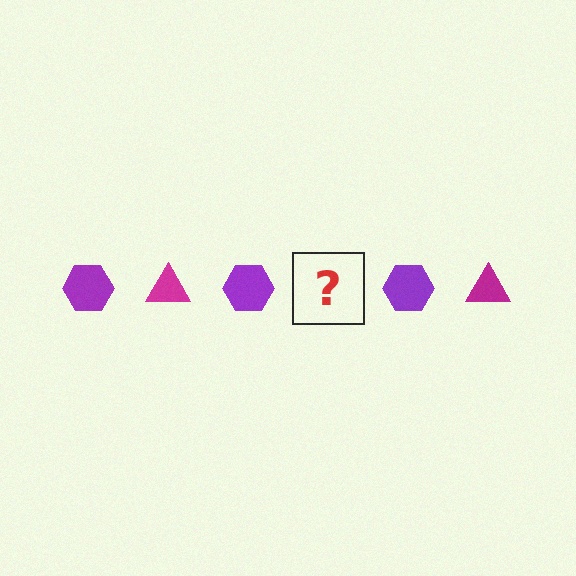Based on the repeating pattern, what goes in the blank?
The blank should be a magenta triangle.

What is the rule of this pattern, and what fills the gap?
The rule is that the pattern alternates between purple hexagon and magenta triangle. The gap should be filled with a magenta triangle.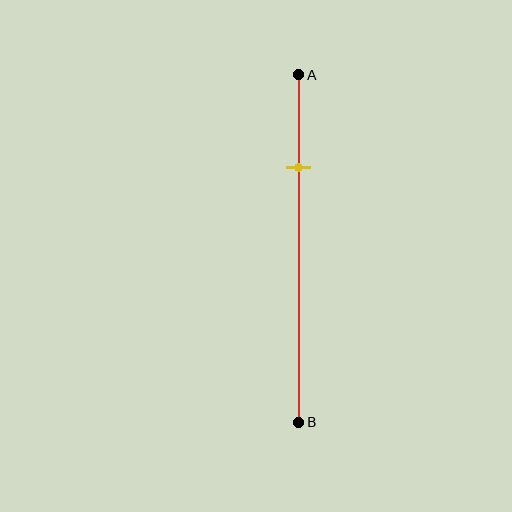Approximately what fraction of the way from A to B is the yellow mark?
The yellow mark is approximately 25% of the way from A to B.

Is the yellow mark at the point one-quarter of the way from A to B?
Yes, the mark is approximately at the one-quarter point.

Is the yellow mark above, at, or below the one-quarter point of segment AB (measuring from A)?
The yellow mark is approximately at the one-quarter point of segment AB.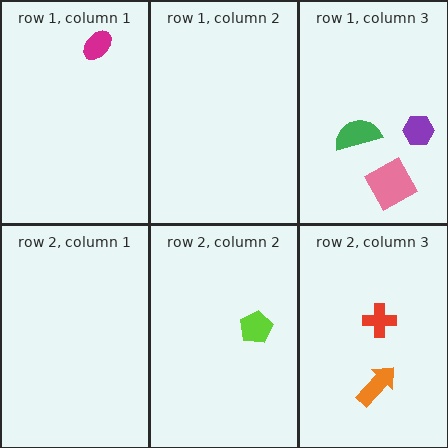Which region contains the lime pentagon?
The row 2, column 2 region.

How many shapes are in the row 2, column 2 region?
1.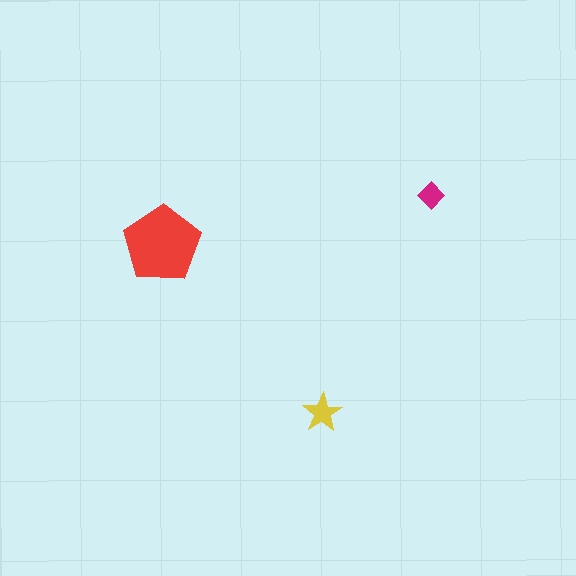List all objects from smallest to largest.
The magenta diamond, the yellow star, the red pentagon.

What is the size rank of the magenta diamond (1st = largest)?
3rd.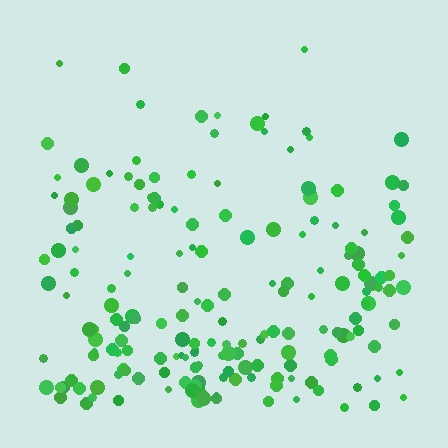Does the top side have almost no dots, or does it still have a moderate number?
Still a moderate number, just noticeably fewer than the bottom.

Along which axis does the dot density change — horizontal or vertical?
Vertical.